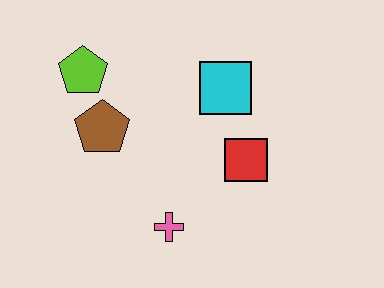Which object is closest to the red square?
The cyan square is closest to the red square.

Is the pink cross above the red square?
No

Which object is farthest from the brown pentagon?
The red square is farthest from the brown pentagon.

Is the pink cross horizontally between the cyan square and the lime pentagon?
Yes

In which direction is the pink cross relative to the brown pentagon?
The pink cross is below the brown pentagon.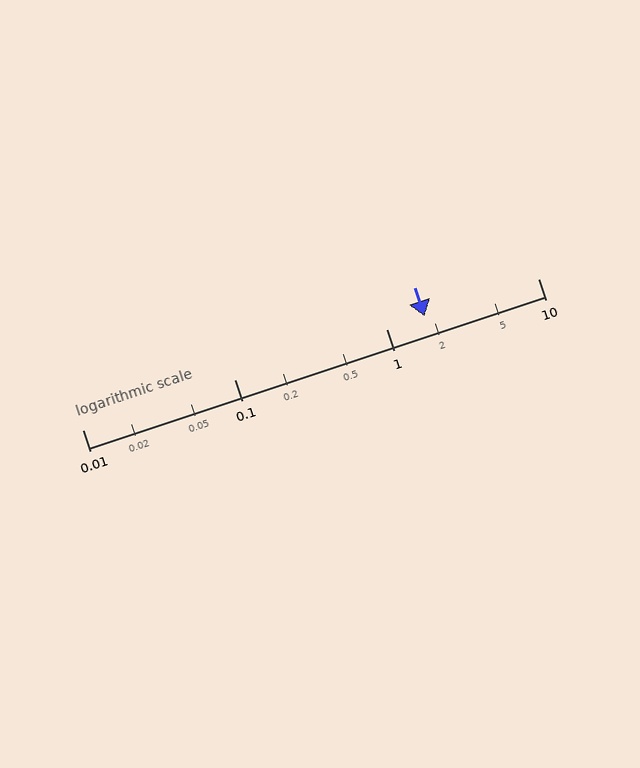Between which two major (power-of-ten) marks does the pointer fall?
The pointer is between 1 and 10.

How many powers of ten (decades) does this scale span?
The scale spans 3 decades, from 0.01 to 10.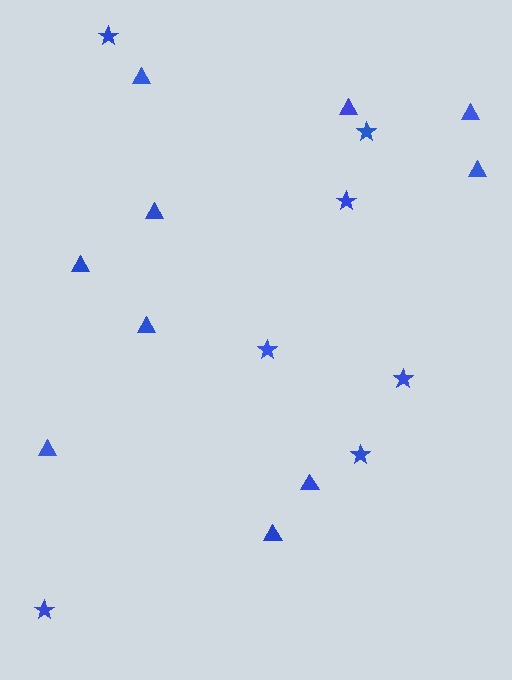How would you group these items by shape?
There are 2 groups: one group of stars (7) and one group of triangles (10).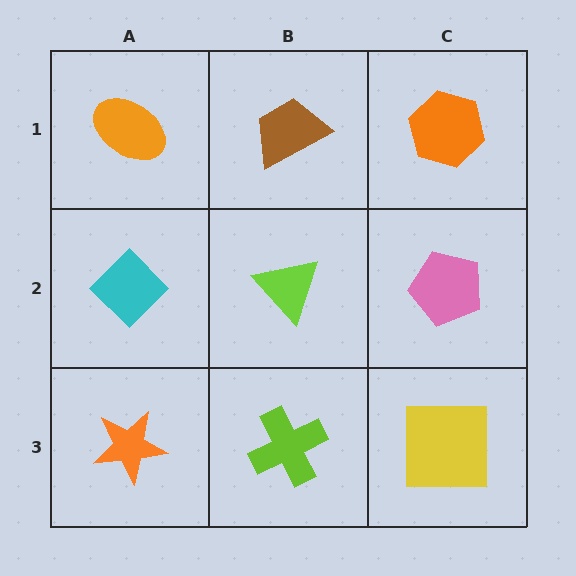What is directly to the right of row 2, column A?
A lime triangle.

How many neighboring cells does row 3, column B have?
3.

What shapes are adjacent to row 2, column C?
An orange hexagon (row 1, column C), a yellow square (row 3, column C), a lime triangle (row 2, column B).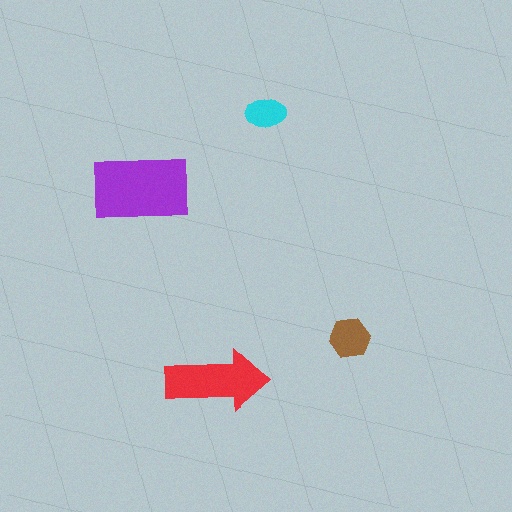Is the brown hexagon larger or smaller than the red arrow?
Smaller.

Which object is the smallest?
The cyan ellipse.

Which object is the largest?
The purple rectangle.